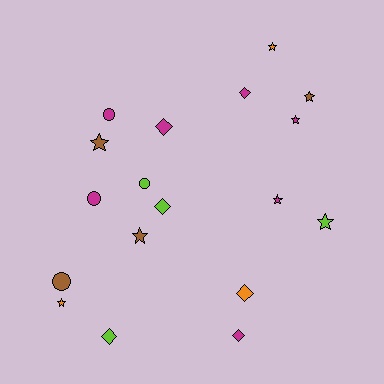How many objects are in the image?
There are 18 objects.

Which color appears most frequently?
Magenta, with 7 objects.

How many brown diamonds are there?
There are no brown diamonds.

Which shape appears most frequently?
Star, with 8 objects.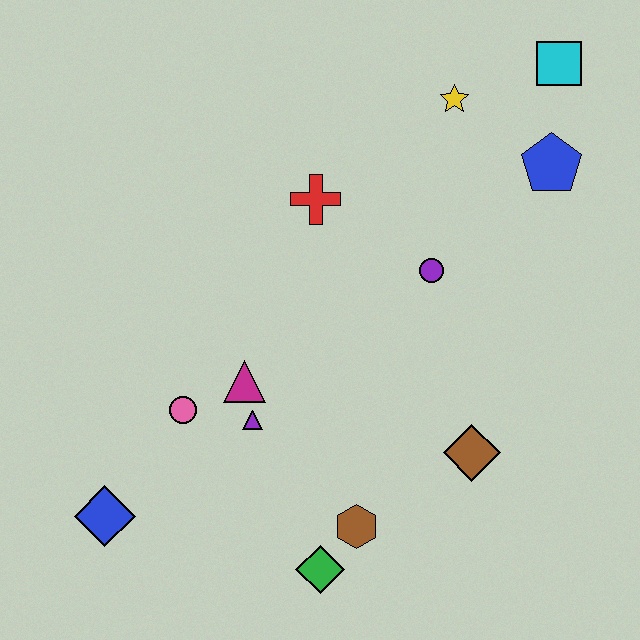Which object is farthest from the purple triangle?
The cyan square is farthest from the purple triangle.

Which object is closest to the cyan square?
The blue pentagon is closest to the cyan square.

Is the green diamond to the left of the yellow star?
Yes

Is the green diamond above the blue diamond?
No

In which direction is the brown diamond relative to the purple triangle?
The brown diamond is to the right of the purple triangle.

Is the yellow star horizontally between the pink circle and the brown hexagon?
No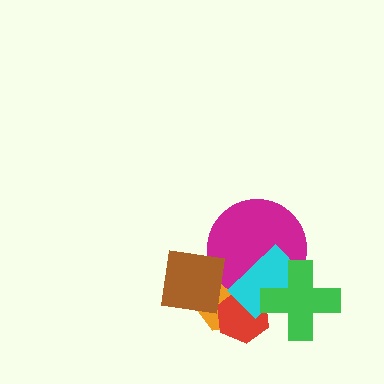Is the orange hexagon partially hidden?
Yes, it is partially covered by another shape.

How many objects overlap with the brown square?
2 objects overlap with the brown square.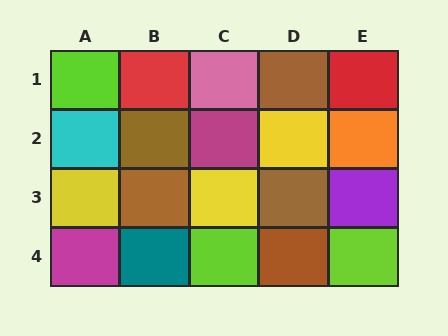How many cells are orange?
1 cell is orange.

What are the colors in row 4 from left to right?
Magenta, teal, lime, brown, lime.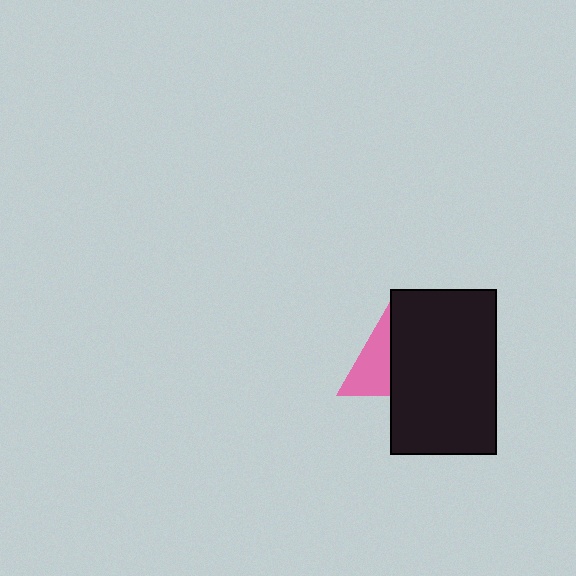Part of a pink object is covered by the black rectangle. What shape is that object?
It is a triangle.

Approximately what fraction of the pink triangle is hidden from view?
Roughly 52% of the pink triangle is hidden behind the black rectangle.